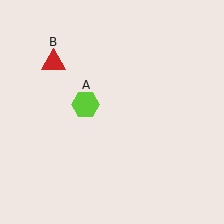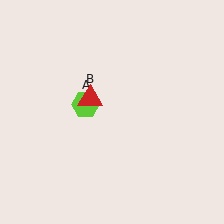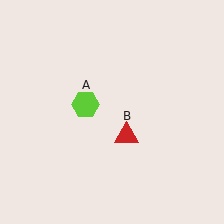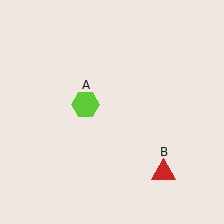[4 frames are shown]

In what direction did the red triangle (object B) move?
The red triangle (object B) moved down and to the right.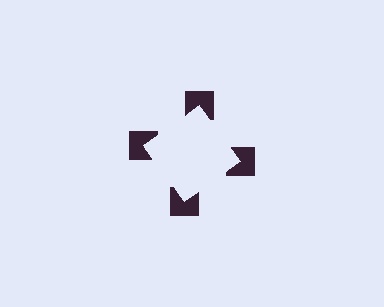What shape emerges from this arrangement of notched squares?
An illusory square — its edges are inferred from the aligned wedge cuts in the notched squares, not physically drawn.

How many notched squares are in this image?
There are 4 — one at each vertex of the illusory square.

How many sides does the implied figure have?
4 sides.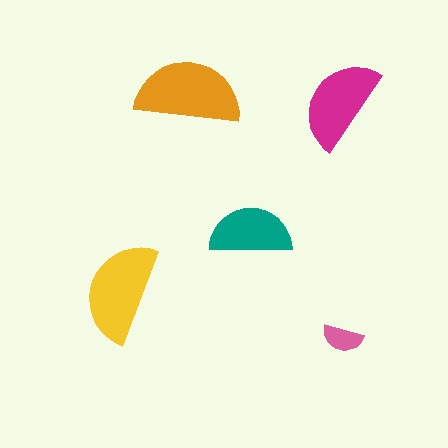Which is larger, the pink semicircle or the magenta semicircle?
The magenta one.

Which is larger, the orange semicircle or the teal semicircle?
The orange one.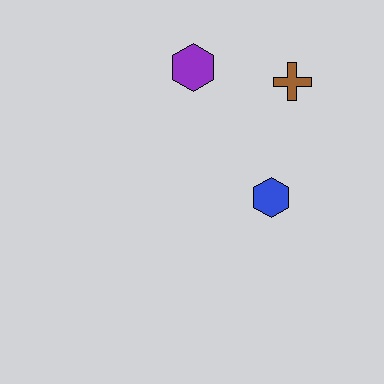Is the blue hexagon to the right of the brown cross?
No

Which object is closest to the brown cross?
The purple hexagon is closest to the brown cross.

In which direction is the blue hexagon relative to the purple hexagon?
The blue hexagon is below the purple hexagon.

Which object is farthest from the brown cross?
The blue hexagon is farthest from the brown cross.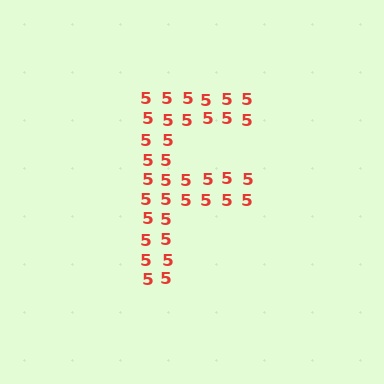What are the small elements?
The small elements are digit 5's.